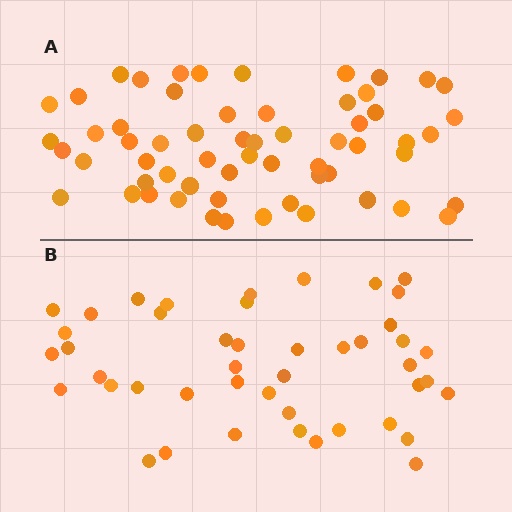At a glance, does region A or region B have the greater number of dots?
Region A (the top region) has more dots.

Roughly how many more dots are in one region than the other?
Region A has approximately 15 more dots than region B.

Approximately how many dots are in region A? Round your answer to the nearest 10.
About 60 dots.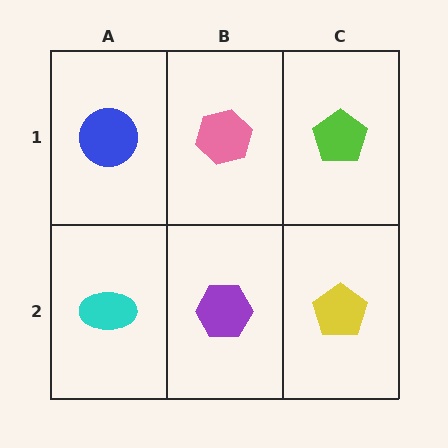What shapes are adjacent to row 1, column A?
A cyan ellipse (row 2, column A), a pink hexagon (row 1, column B).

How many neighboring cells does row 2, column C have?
2.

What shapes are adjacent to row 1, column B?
A purple hexagon (row 2, column B), a blue circle (row 1, column A), a lime pentagon (row 1, column C).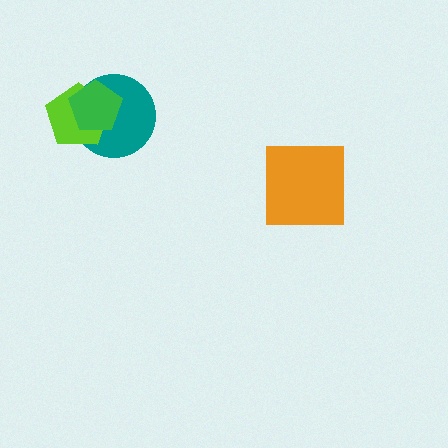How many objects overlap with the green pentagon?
2 objects overlap with the green pentagon.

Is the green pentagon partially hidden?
No, no other shape covers it.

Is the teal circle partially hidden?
Yes, it is partially covered by another shape.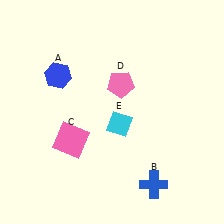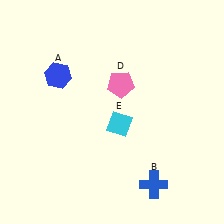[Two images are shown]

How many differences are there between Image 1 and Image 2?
There is 1 difference between the two images.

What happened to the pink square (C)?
The pink square (C) was removed in Image 2. It was in the bottom-left area of Image 1.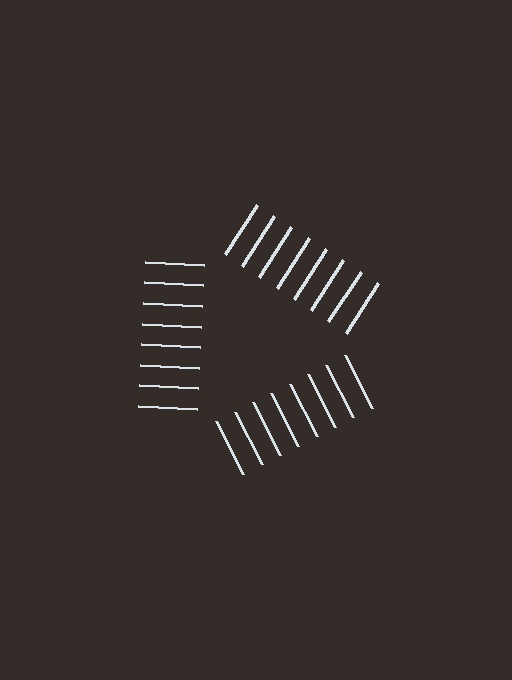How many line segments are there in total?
24 — 8 along each of the 3 edges.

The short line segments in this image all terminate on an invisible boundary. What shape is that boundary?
An illusory triangle — the line segments terminate on its edges but no continuous stroke is drawn.